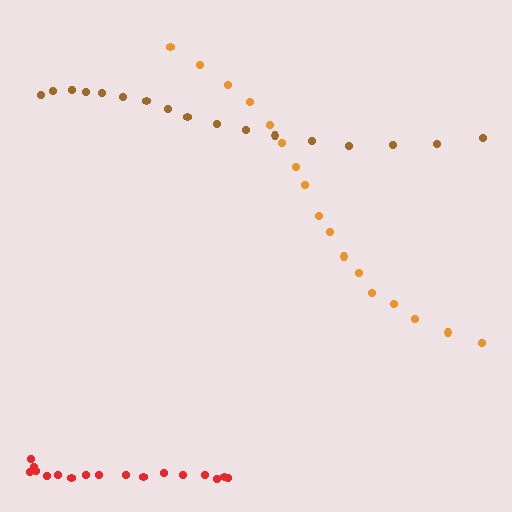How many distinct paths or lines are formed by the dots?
There are 3 distinct paths.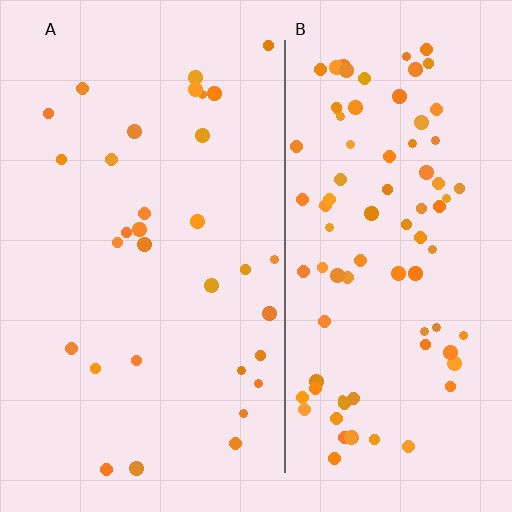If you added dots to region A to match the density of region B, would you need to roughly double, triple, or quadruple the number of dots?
Approximately triple.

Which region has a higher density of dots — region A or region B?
B (the right).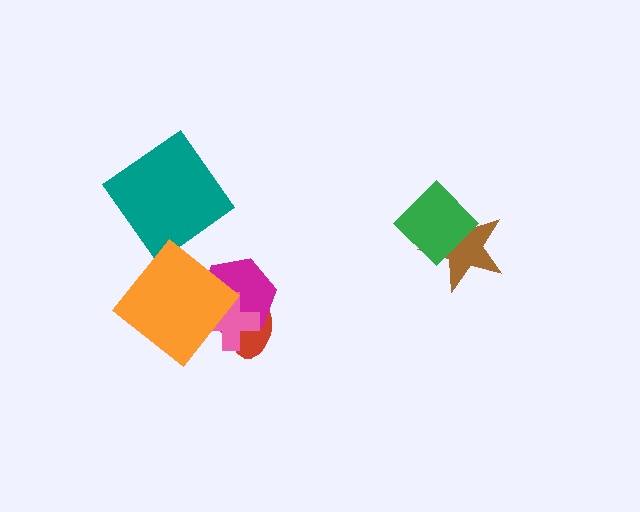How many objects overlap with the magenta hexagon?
3 objects overlap with the magenta hexagon.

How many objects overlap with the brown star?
1 object overlaps with the brown star.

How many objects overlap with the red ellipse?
2 objects overlap with the red ellipse.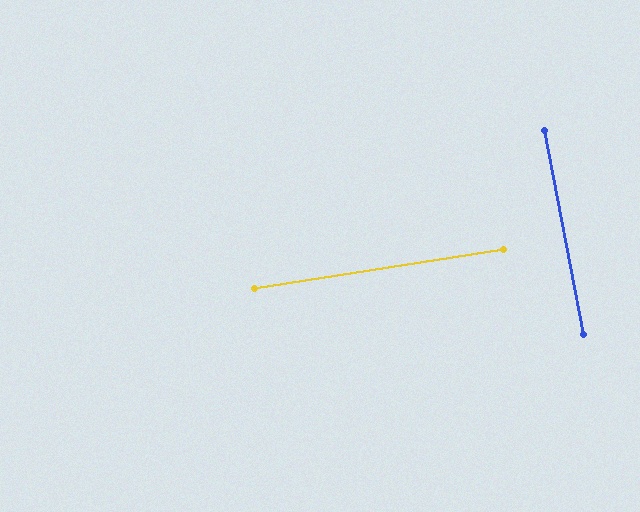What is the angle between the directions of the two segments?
Approximately 88 degrees.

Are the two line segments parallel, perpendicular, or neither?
Perpendicular — they meet at approximately 88°.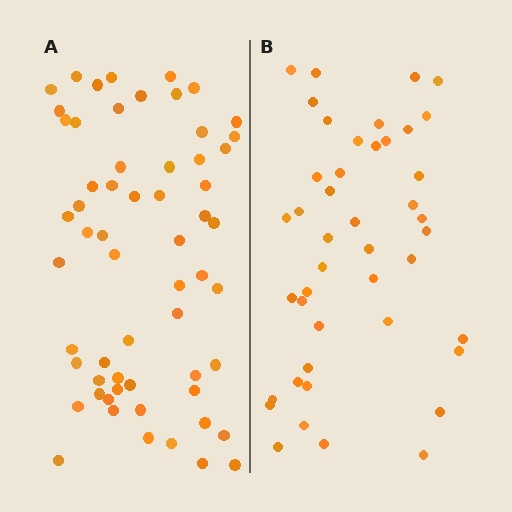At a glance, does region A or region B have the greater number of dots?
Region A (the left region) has more dots.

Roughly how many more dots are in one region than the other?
Region A has approximately 15 more dots than region B.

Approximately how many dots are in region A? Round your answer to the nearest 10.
About 60 dots.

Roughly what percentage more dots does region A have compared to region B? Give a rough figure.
About 35% more.